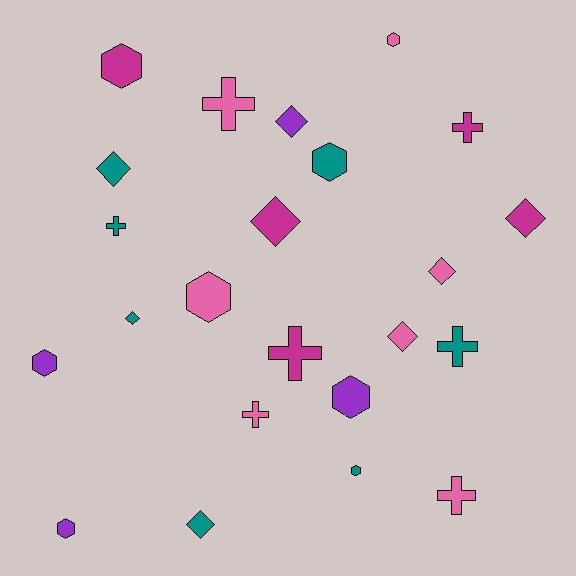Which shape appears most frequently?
Diamond, with 8 objects.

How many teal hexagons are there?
There are 2 teal hexagons.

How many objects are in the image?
There are 23 objects.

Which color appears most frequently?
Teal, with 7 objects.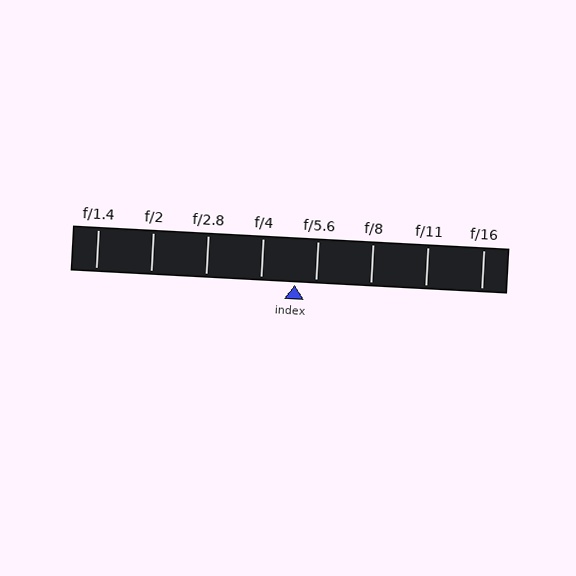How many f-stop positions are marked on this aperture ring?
There are 8 f-stop positions marked.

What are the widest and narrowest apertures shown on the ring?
The widest aperture shown is f/1.4 and the narrowest is f/16.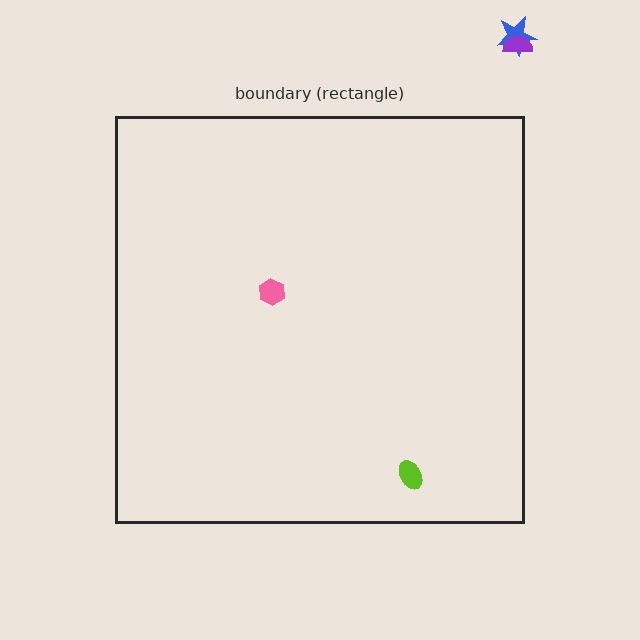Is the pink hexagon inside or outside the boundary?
Inside.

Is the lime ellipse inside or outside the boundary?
Inside.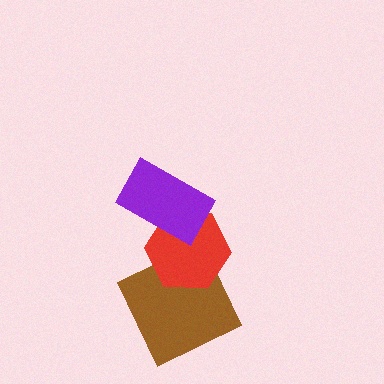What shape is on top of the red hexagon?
The purple rectangle is on top of the red hexagon.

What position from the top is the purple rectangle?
The purple rectangle is 1st from the top.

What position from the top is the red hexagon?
The red hexagon is 2nd from the top.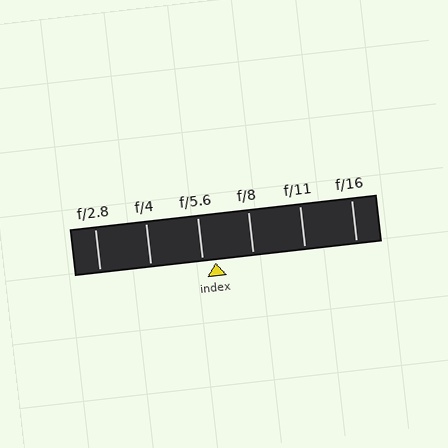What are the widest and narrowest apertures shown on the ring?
The widest aperture shown is f/2.8 and the narrowest is f/16.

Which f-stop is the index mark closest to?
The index mark is closest to f/5.6.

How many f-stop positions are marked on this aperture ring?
There are 6 f-stop positions marked.